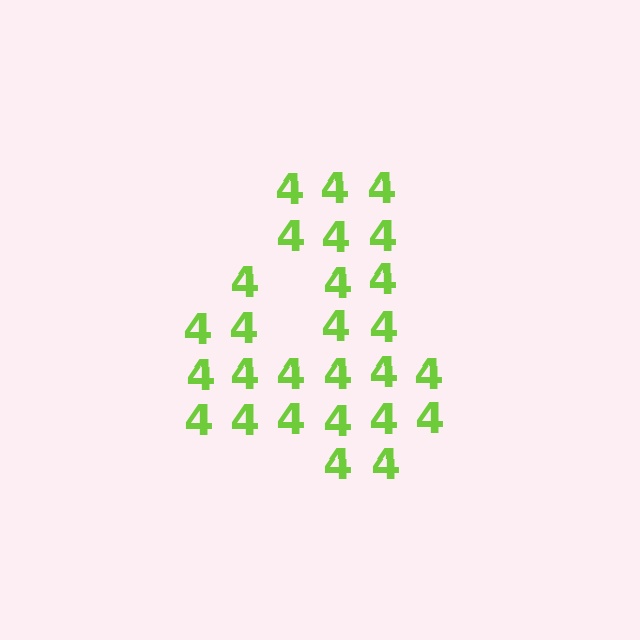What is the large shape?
The large shape is the digit 4.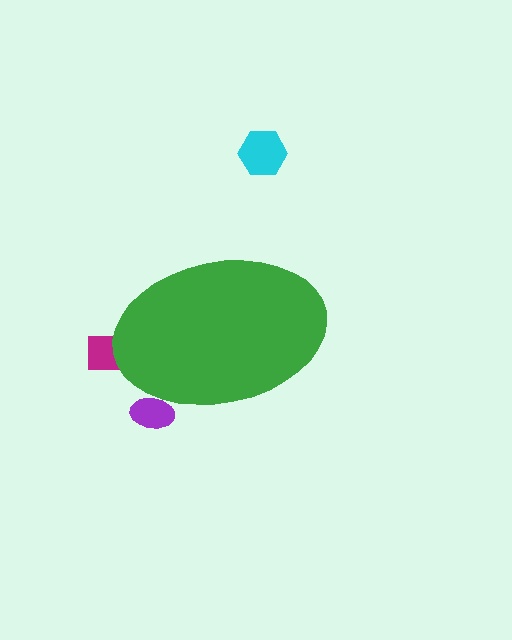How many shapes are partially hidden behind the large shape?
2 shapes are partially hidden.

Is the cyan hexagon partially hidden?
No, the cyan hexagon is fully visible.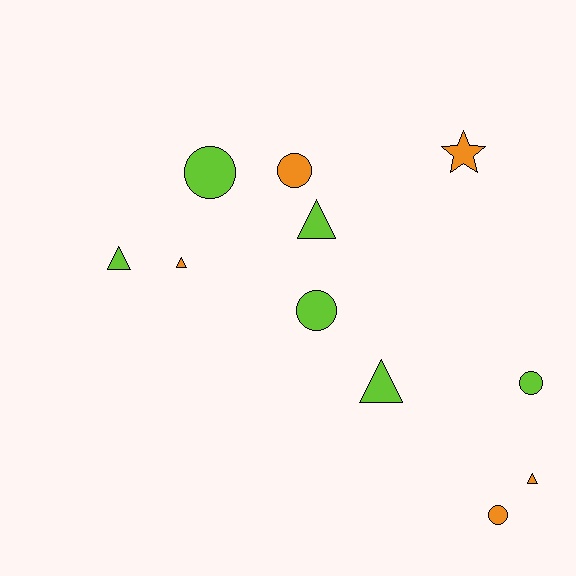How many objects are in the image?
There are 11 objects.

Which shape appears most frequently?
Circle, with 5 objects.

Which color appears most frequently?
Lime, with 6 objects.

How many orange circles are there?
There are 2 orange circles.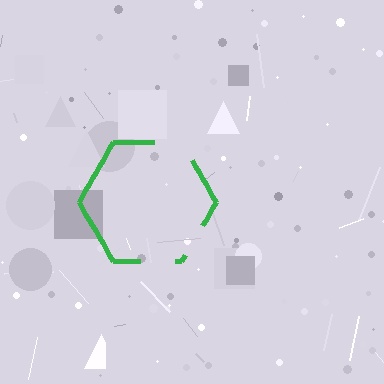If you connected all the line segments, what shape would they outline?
They would outline a hexagon.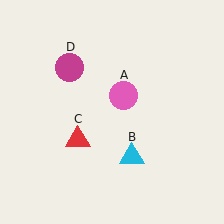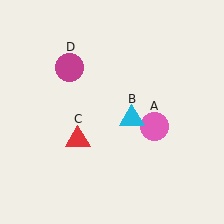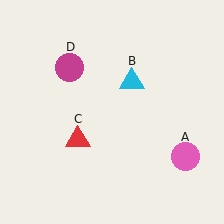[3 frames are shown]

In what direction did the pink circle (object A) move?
The pink circle (object A) moved down and to the right.